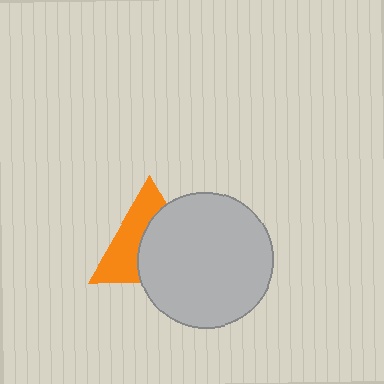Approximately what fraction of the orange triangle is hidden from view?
Roughly 54% of the orange triangle is hidden behind the light gray circle.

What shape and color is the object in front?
The object in front is a light gray circle.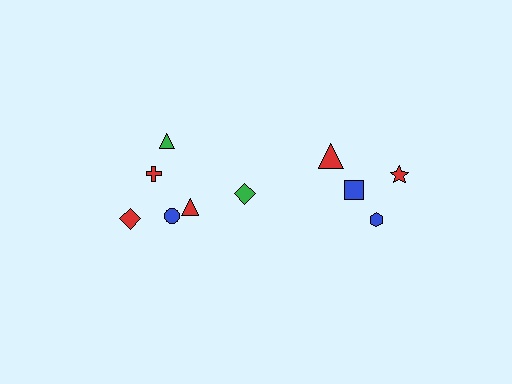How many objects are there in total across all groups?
There are 10 objects.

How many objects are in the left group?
There are 6 objects.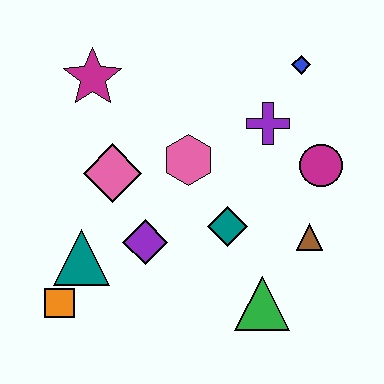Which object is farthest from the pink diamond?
The blue diamond is farthest from the pink diamond.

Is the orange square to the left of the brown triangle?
Yes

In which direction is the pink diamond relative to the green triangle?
The pink diamond is to the left of the green triangle.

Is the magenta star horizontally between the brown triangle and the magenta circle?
No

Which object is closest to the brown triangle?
The magenta circle is closest to the brown triangle.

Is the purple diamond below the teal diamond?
Yes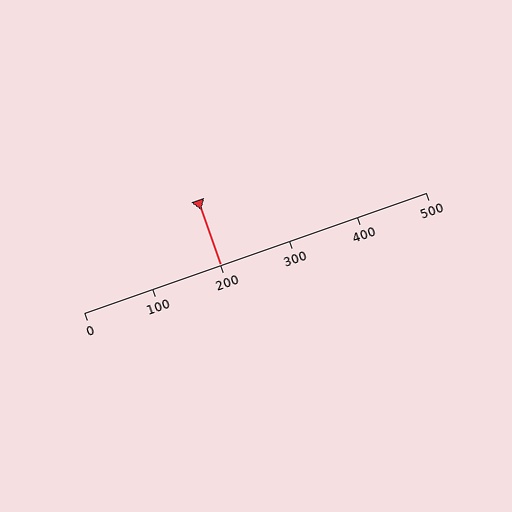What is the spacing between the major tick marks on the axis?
The major ticks are spaced 100 apart.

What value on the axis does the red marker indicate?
The marker indicates approximately 200.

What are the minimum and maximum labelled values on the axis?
The axis runs from 0 to 500.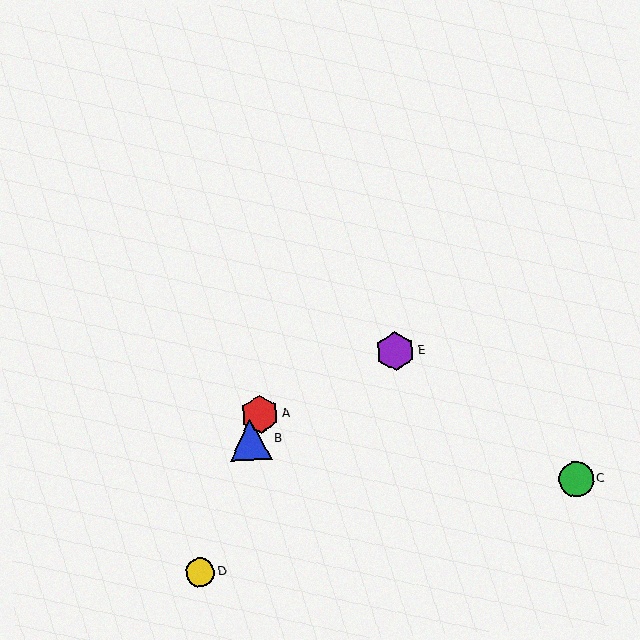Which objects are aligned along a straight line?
Objects A, B, D are aligned along a straight line.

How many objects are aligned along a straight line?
3 objects (A, B, D) are aligned along a straight line.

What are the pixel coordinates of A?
Object A is at (260, 414).